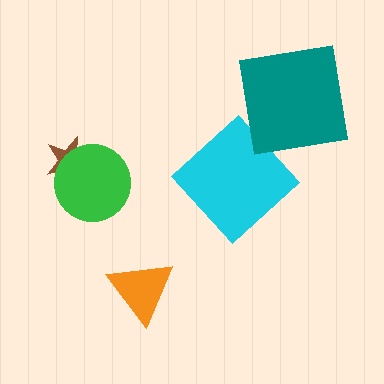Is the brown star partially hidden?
Yes, it is partially covered by another shape.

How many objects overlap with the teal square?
0 objects overlap with the teal square.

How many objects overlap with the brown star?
1 object overlaps with the brown star.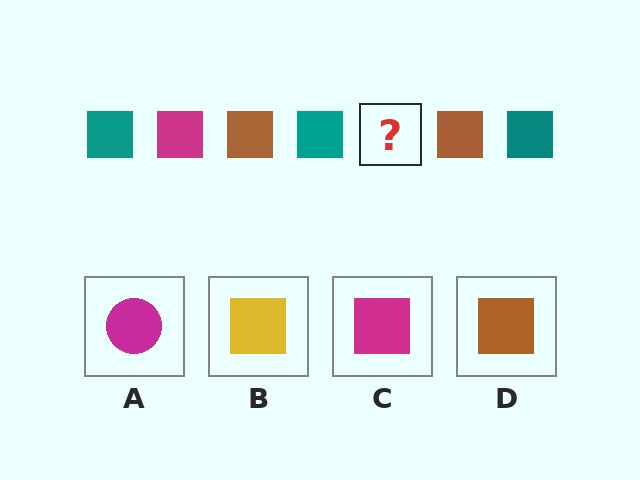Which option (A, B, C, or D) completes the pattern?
C.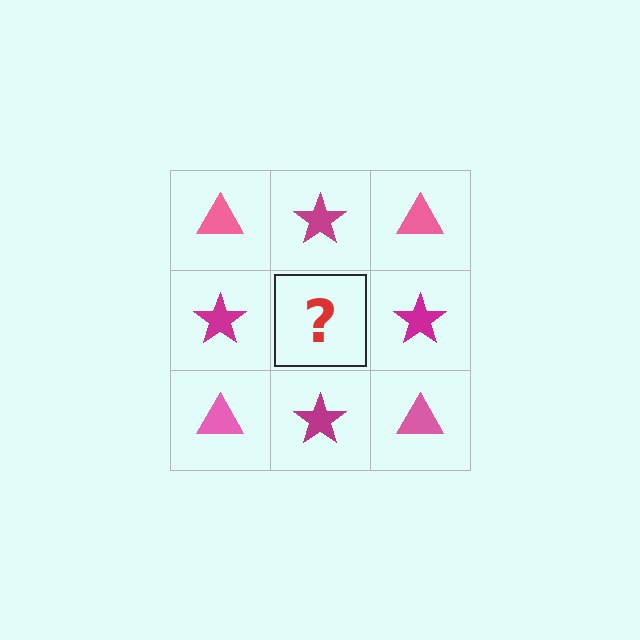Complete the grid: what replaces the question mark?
The question mark should be replaced with a pink triangle.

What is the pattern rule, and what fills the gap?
The rule is that it alternates pink triangle and magenta star in a checkerboard pattern. The gap should be filled with a pink triangle.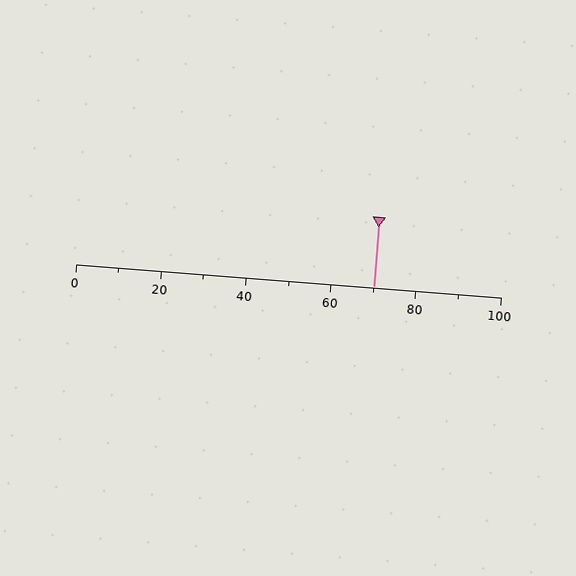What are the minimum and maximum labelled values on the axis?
The axis runs from 0 to 100.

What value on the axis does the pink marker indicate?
The marker indicates approximately 70.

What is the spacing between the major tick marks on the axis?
The major ticks are spaced 20 apart.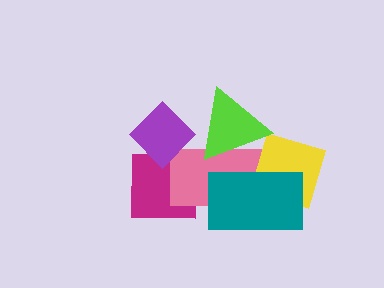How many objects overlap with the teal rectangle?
3 objects overlap with the teal rectangle.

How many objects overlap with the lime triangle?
3 objects overlap with the lime triangle.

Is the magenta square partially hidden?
Yes, it is partially covered by another shape.